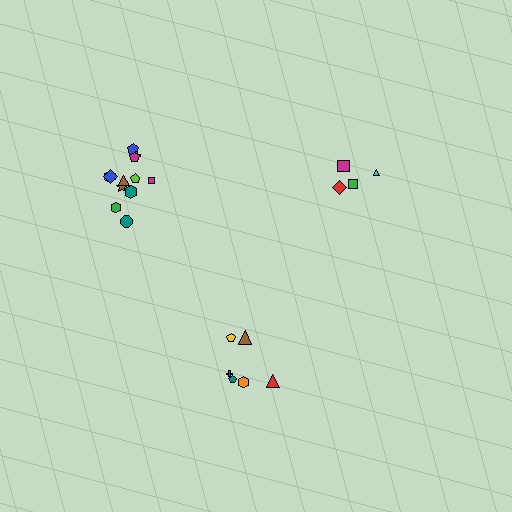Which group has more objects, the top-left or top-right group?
The top-left group.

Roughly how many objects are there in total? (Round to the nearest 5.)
Roughly 20 objects in total.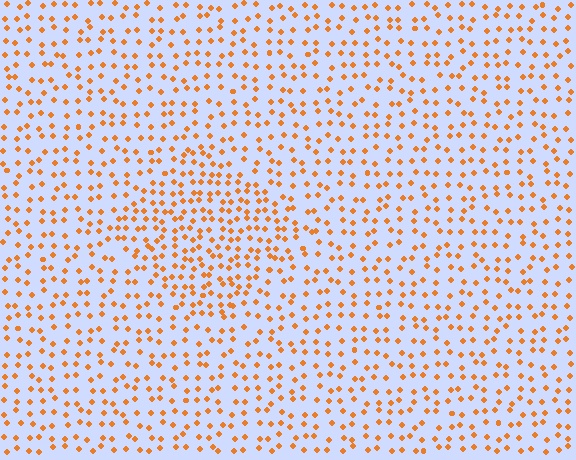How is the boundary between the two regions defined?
The boundary is defined by a change in element density (approximately 1.6x ratio). All elements are the same color, size, and shape.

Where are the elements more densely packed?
The elements are more densely packed inside the diamond boundary.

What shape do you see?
I see a diamond.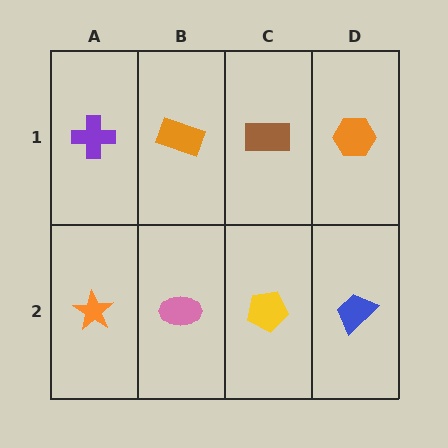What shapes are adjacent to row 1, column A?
An orange star (row 2, column A), an orange rectangle (row 1, column B).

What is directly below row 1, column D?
A blue trapezoid.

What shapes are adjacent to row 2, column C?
A brown rectangle (row 1, column C), a pink ellipse (row 2, column B), a blue trapezoid (row 2, column D).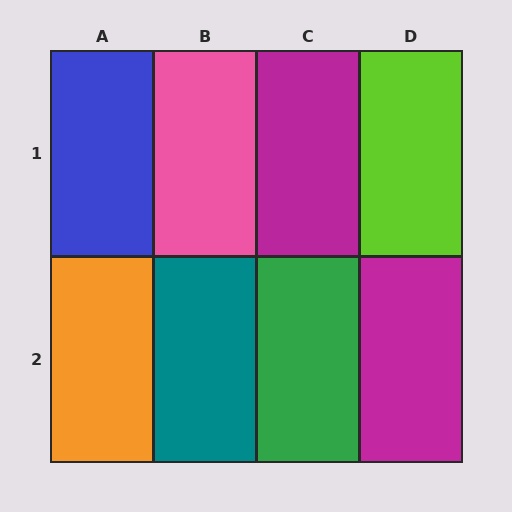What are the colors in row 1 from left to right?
Blue, pink, magenta, lime.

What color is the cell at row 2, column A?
Orange.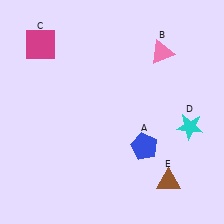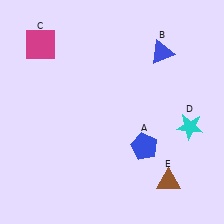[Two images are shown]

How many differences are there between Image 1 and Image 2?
There is 1 difference between the two images.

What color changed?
The triangle (B) changed from pink in Image 1 to blue in Image 2.